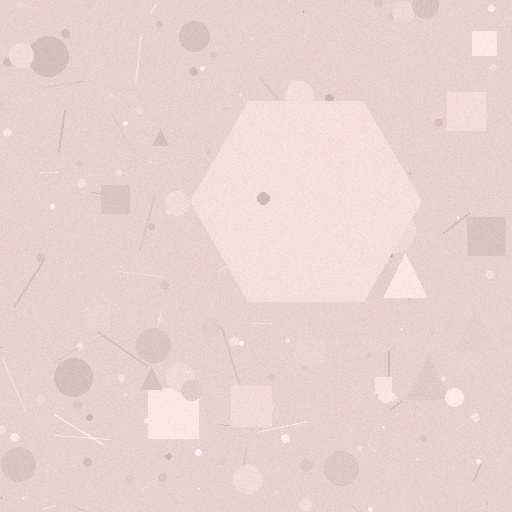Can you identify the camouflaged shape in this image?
The camouflaged shape is a hexagon.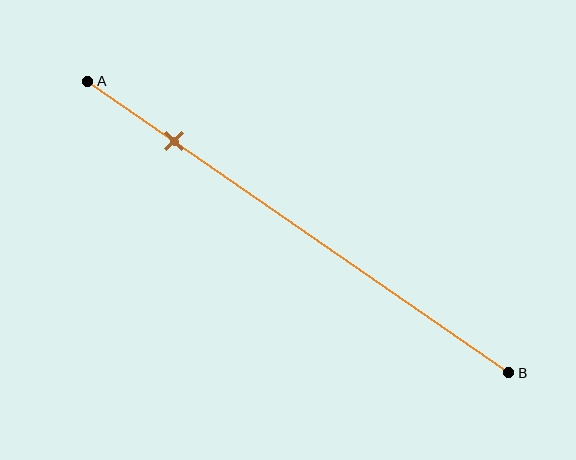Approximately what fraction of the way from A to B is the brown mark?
The brown mark is approximately 20% of the way from A to B.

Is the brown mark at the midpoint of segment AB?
No, the mark is at about 20% from A, not at the 50% midpoint.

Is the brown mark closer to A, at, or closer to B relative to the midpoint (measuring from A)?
The brown mark is closer to point A than the midpoint of segment AB.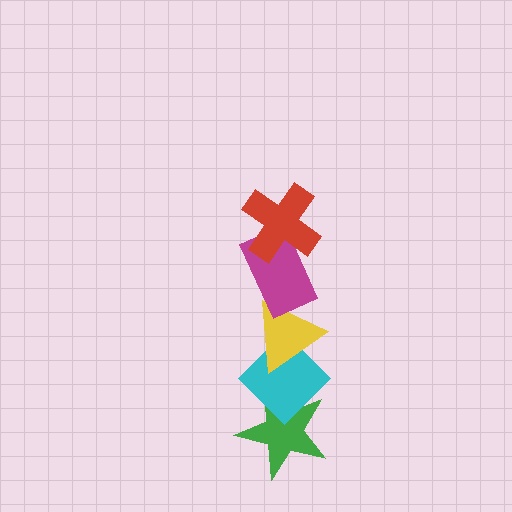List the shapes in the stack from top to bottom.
From top to bottom: the red cross, the magenta rectangle, the yellow triangle, the cyan diamond, the green star.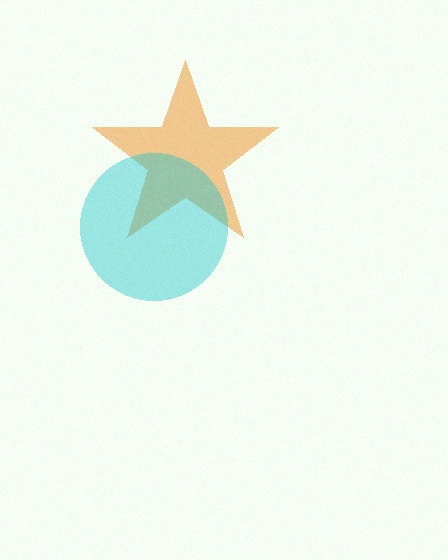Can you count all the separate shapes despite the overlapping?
Yes, there are 2 separate shapes.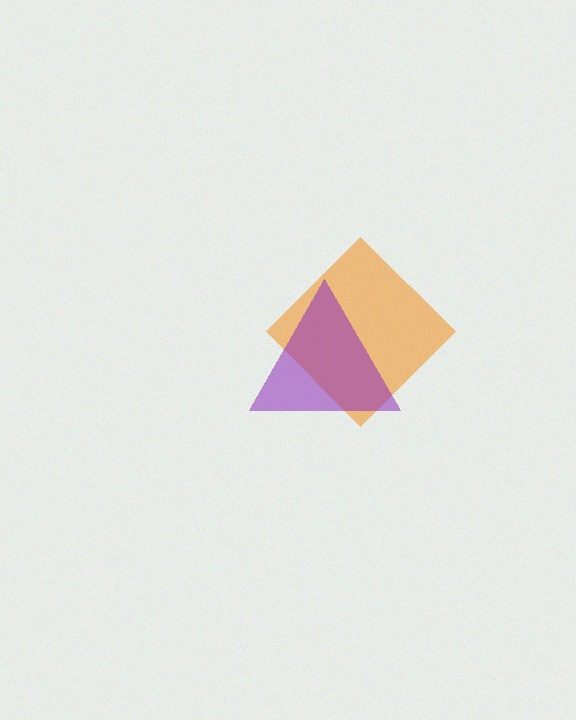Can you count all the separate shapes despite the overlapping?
Yes, there are 2 separate shapes.